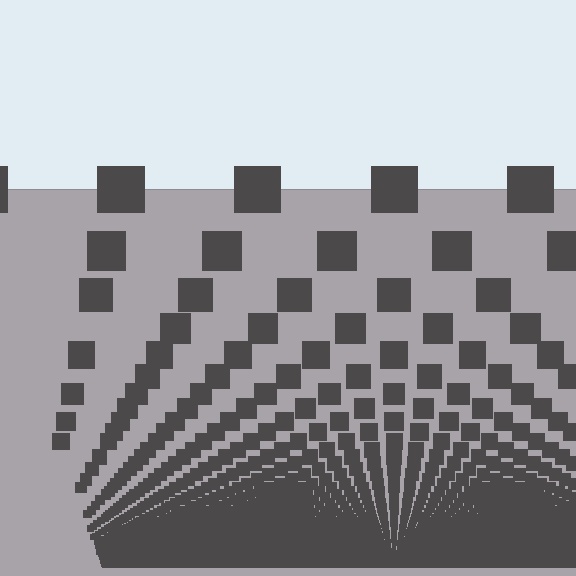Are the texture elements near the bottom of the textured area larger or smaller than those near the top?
Smaller. The gradient is inverted — elements near the bottom are smaller and denser.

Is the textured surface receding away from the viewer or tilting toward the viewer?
The surface appears to tilt toward the viewer. Texture elements get larger and sparser toward the top.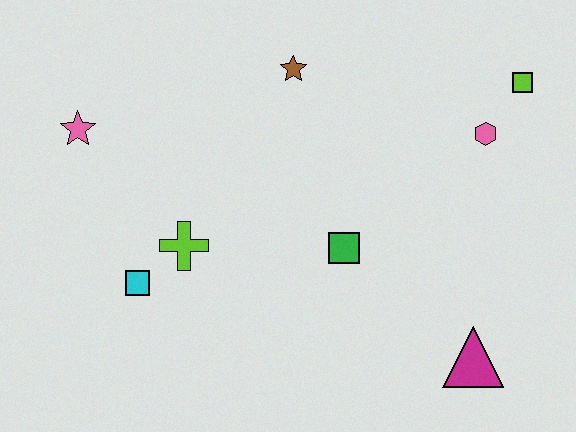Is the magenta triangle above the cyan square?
No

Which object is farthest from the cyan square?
The lime square is farthest from the cyan square.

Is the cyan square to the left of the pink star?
No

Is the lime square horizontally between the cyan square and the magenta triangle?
No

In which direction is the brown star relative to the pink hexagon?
The brown star is to the left of the pink hexagon.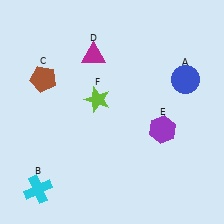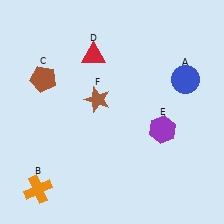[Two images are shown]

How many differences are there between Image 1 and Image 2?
There are 3 differences between the two images.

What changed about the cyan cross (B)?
In Image 1, B is cyan. In Image 2, it changed to orange.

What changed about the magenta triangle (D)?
In Image 1, D is magenta. In Image 2, it changed to red.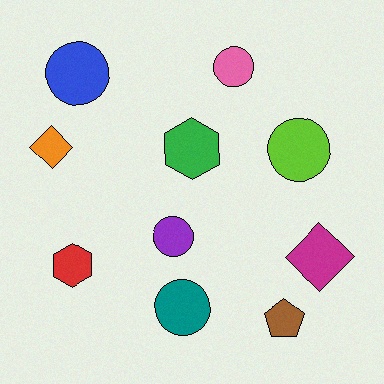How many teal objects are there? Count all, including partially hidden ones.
There is 1 teal object.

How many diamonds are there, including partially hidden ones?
There are 2 diamonds.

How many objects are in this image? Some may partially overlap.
There are 10 objects.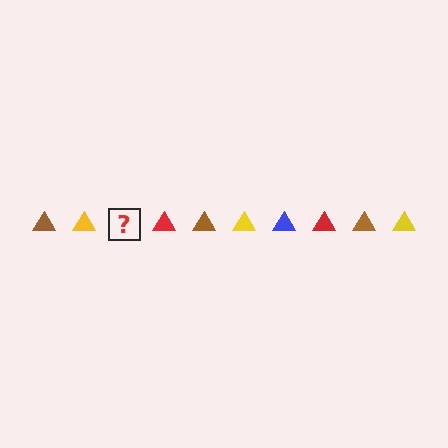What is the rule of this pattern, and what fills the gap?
The rule is that the pattern cycles through brown, yellow, blue, red triangles. The gap should be filled with a blue triangle.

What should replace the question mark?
The question mark should be replaced with a blue triangle.